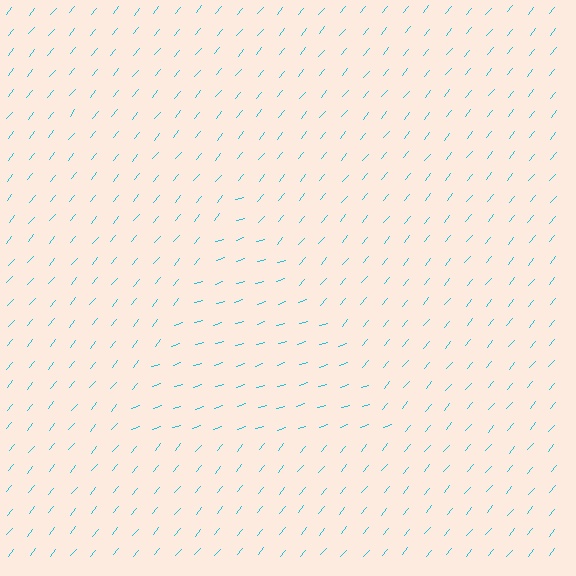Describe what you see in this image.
The image is filled with small cyan line segments. A triangle region in the image has lines oriented differently from the surrounding lines, creating a visible texture boundary.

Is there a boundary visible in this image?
Yes, there is a texture boundary formed by a change in line orientation.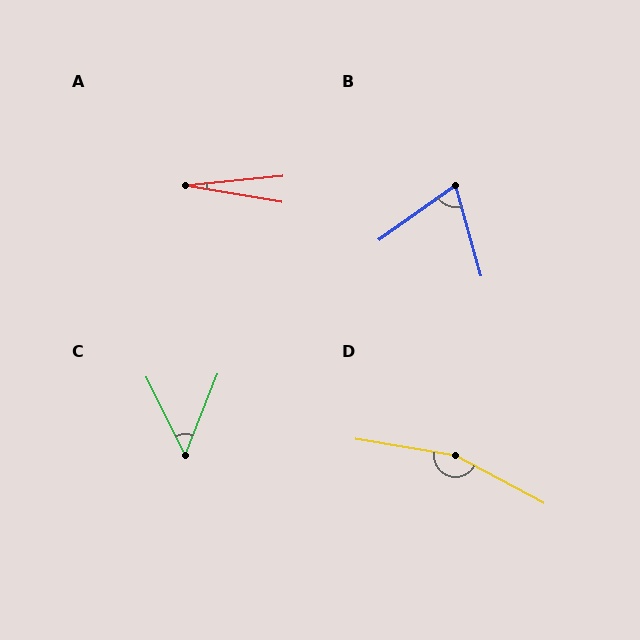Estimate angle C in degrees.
Approximately 48 degrees.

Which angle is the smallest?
A, at approximately 15 degrees.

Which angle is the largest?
D, at approximately 161 degrees.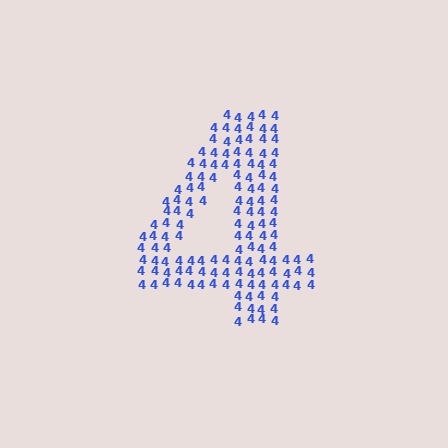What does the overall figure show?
The overall figure shows the digit 4.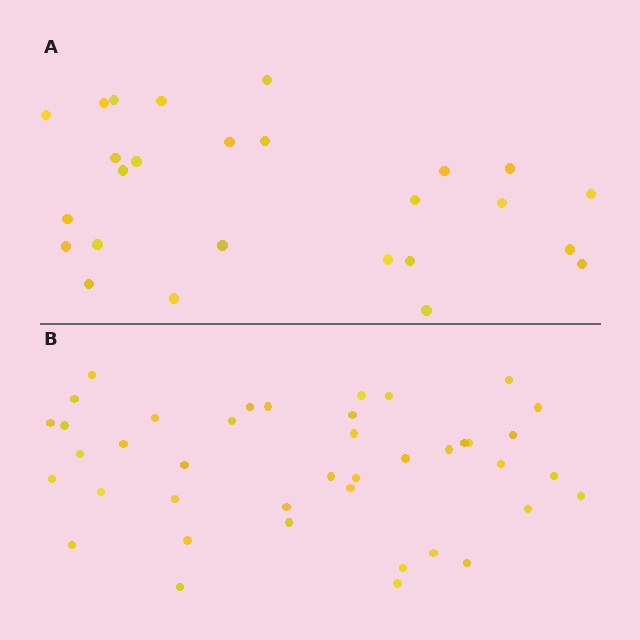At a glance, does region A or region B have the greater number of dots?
Region B (the bottom region) has more dots.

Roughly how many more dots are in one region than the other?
Region B has approximately 15 more dots than region A.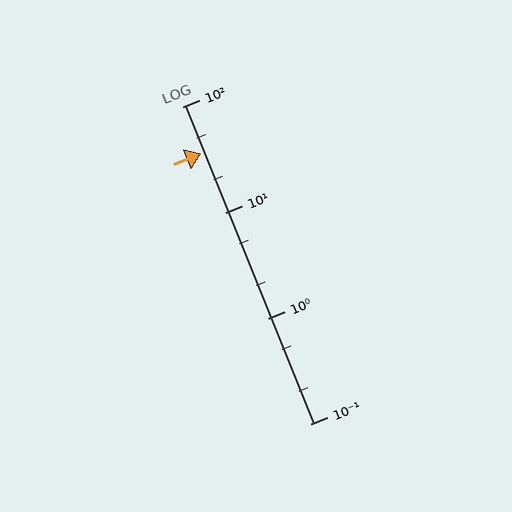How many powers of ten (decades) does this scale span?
The scale spans 3 decades, from 0.1 to 100.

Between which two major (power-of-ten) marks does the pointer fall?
The pointer is between 10 and 100.